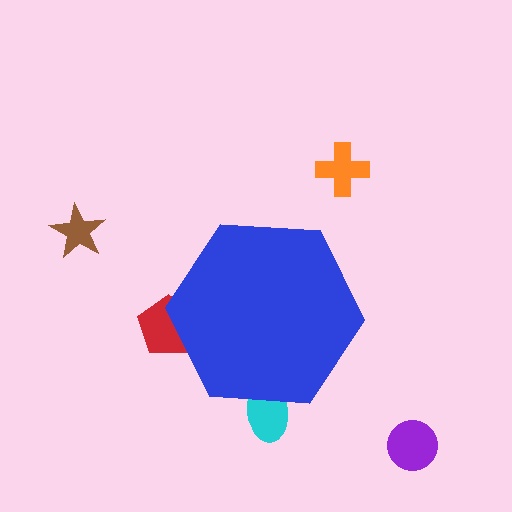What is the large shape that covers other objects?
A blue hexagon.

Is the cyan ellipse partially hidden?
Yes, the cyan ellipse is partially hidden behind the blue hexagon.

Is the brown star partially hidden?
No, the brown star is fully visible.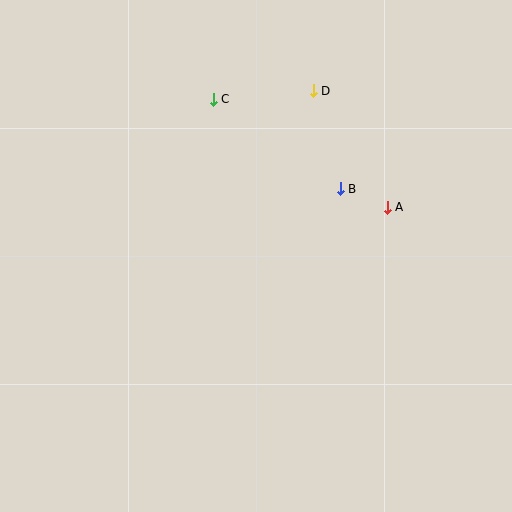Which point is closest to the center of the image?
Point B at (340, 189) is closest to the center.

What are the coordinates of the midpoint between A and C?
The midpoint between A and C is at (300, 153).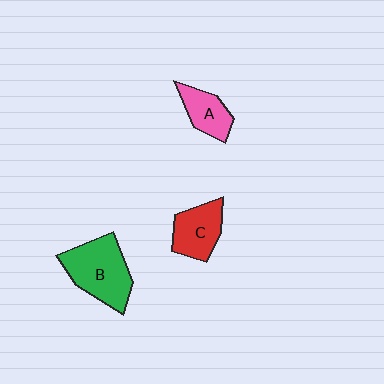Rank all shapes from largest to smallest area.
From largest to smallest: B (green), C (red), A (pink).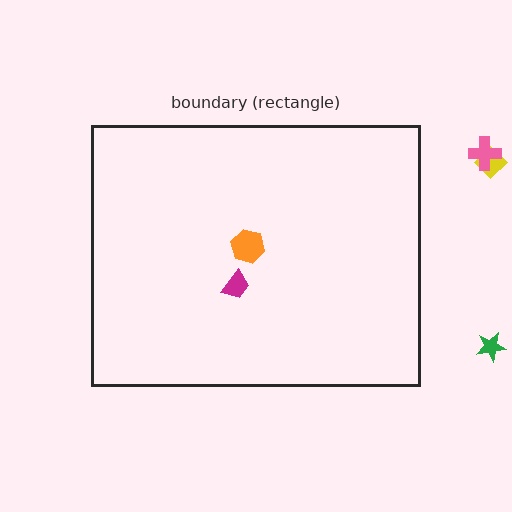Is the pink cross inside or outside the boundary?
Outside.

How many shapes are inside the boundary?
2 inside, 3 outside.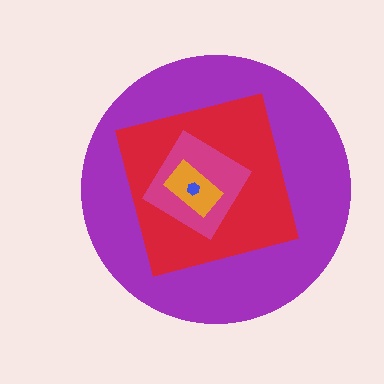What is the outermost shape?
The purple circle.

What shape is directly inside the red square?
The magenta diamond.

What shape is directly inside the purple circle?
The red square.